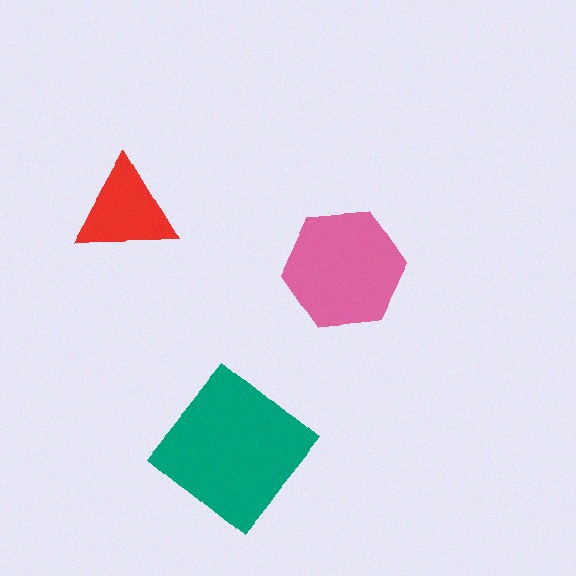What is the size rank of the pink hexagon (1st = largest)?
2nd.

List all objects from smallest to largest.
The red triangle, the pink hexagon, the teal diamond.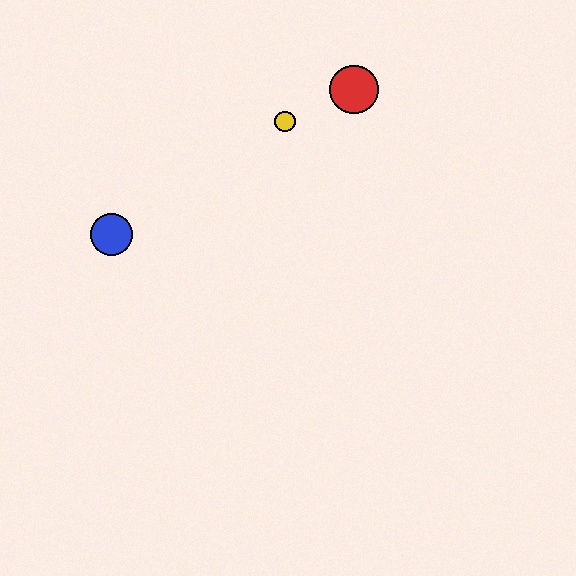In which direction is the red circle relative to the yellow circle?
The red circle is to the right of the yellow circle.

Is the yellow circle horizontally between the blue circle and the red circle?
Yes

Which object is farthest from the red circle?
The blue circle is farthest from the red circle.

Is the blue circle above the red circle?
No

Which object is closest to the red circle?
The yellow circle is closest to the red circle.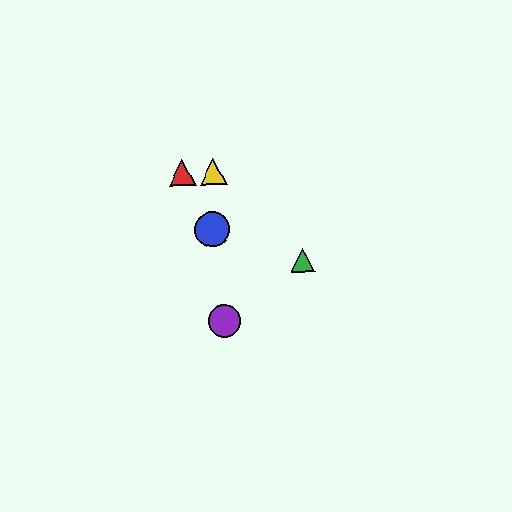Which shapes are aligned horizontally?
The red triangle, the yellow triangle are aligned horizontally.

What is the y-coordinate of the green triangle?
The green triangle is at y≈260.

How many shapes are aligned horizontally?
2 shapes (the red triangle, the yellow triangle) are aligned horizontally.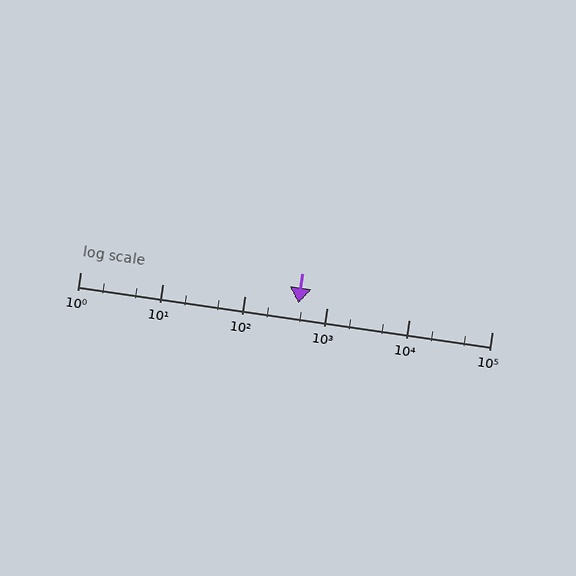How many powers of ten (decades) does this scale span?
The scale spans 5 decades, from 1 to 100000.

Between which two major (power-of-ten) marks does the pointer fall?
The pointer is between 100 and 1000.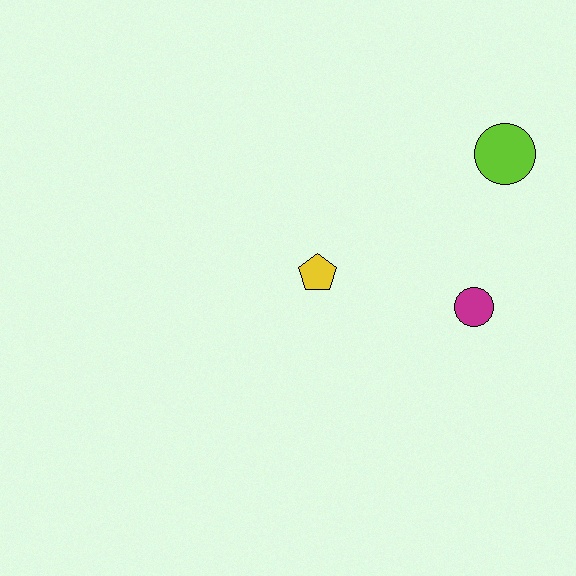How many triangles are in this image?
There are no triangles.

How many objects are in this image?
There are 3 objects.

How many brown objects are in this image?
There are no brown objects.